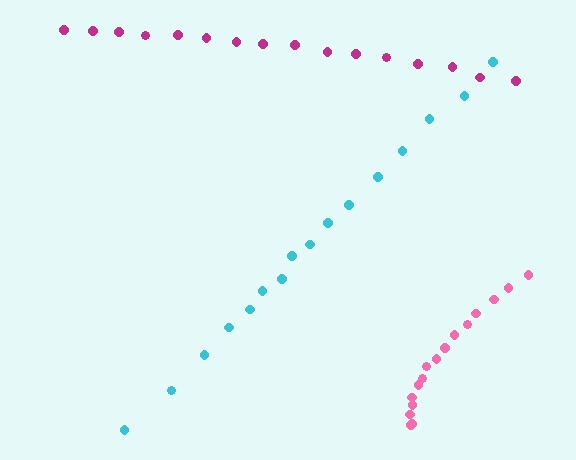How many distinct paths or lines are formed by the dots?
There are 3 distinct paths.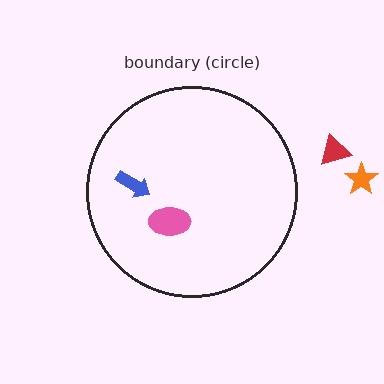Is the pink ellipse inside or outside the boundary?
Inside.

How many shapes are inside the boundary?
2 inside, 2 outside.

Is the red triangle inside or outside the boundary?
Outside.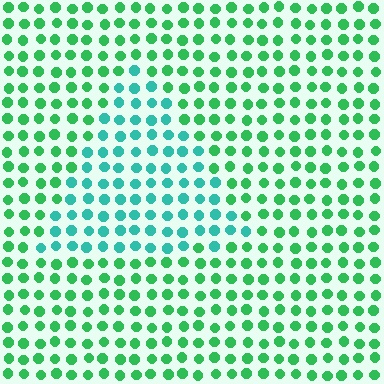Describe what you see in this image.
The image is filled with small green elements in a uniform arrangement. A triangle-shaped region is visible where the elements are tinted to a slightly different hue, forming a subtle color boundary.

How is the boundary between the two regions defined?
The boundary is defined purely by a slight shift in hue (about 35 degrees). Spacing, size, and orientation are identical on both sides.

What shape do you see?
I see a triangle.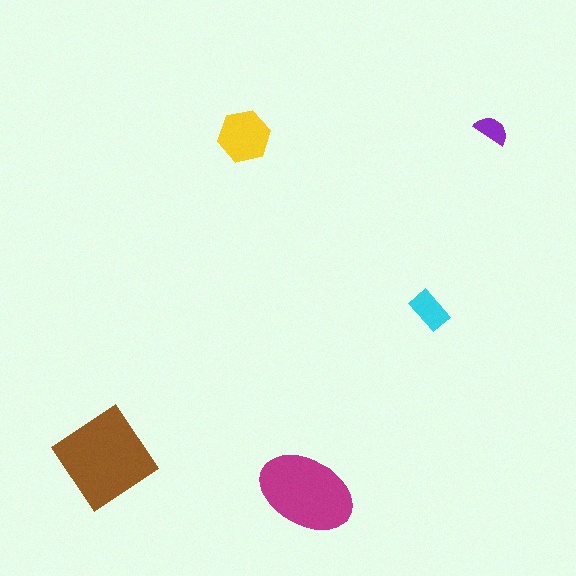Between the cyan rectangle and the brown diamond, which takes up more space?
The brown diamond.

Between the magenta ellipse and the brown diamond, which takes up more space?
The brown diamond.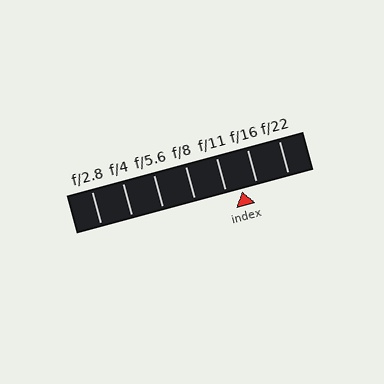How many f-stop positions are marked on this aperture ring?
There are 7 f-stop positions marked.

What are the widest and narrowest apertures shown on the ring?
The widest aperture shown is f/2.8 and the narrowest is f/22.